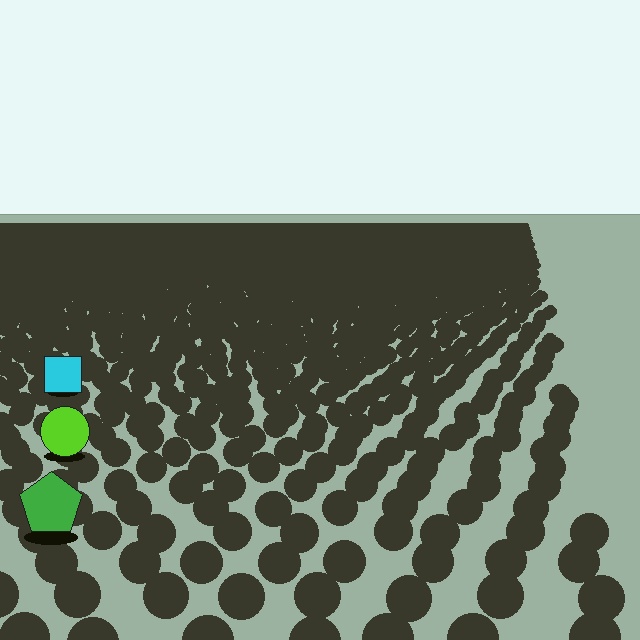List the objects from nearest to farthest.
From nearest to farthest: the green pentagon, the lime circle, the cyan square.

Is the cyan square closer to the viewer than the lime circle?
No. The lime circle is closer — you can tell from the texture gradient: the ground texture is coarser near it.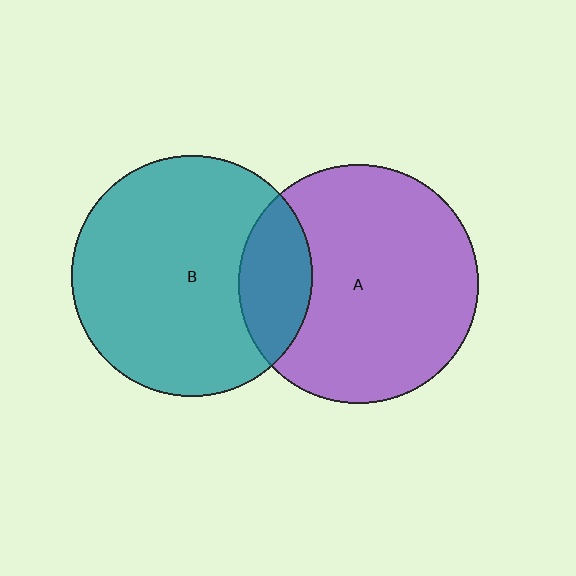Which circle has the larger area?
Circle B (teal).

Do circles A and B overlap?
Yes.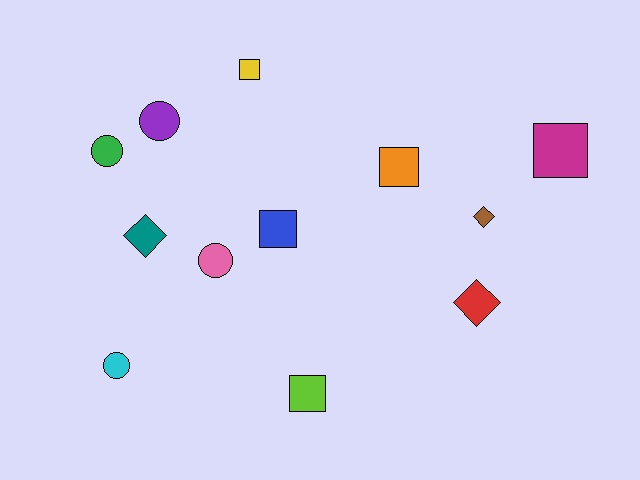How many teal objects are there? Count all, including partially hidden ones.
There is 1 teal object.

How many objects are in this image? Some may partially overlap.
There are 12 objects.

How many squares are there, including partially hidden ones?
There are 5 squares.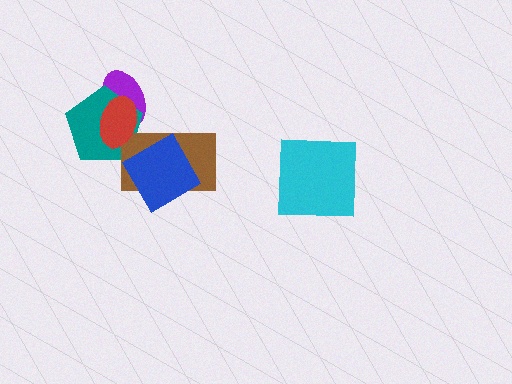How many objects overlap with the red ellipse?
3 objects overlap with the red ellipse.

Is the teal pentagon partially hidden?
Yes, it is partially covered by another shape.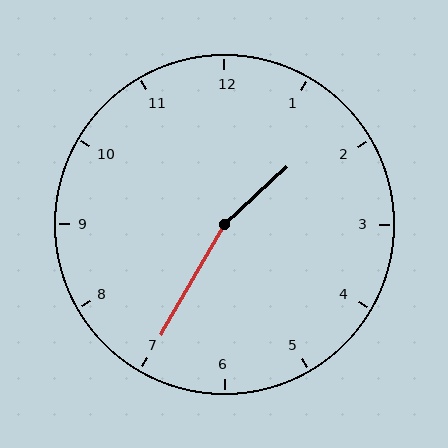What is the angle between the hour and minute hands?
Approximately 162 degrees.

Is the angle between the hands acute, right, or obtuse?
It is obtuse.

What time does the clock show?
1:35.